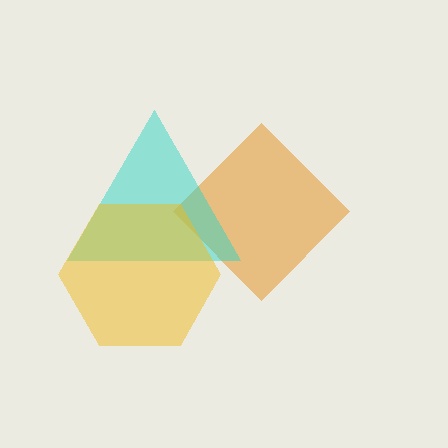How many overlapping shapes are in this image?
There are 3 overlapping shapes in the image.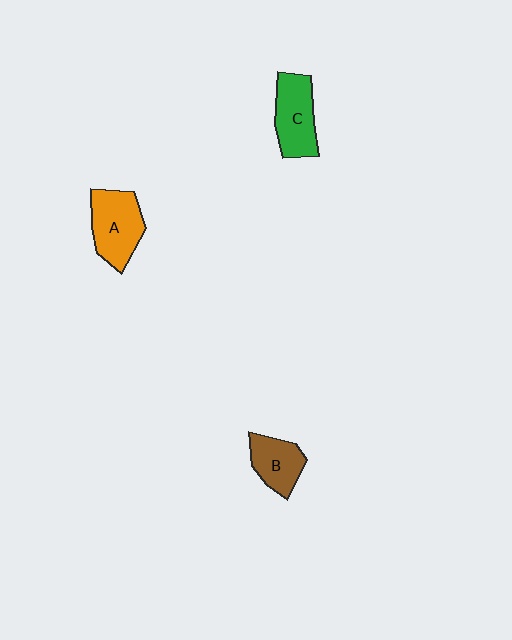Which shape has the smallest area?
Shape B (brown).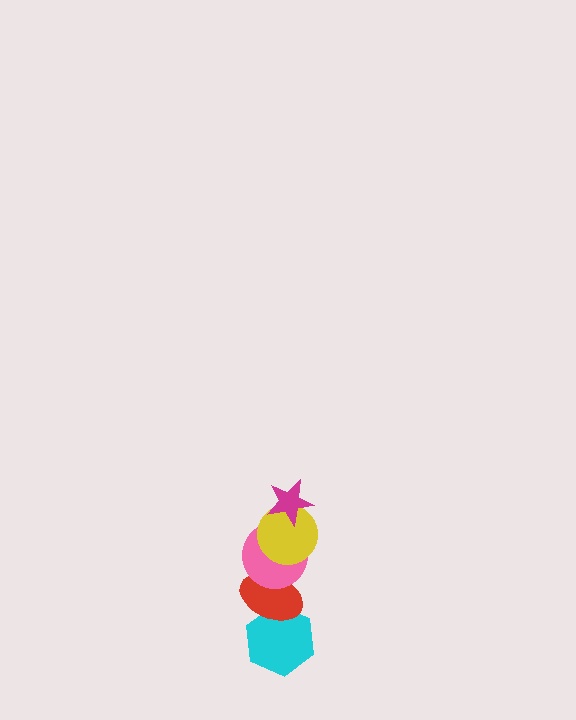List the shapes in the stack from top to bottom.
From top to bottom: the magenta star, the yellow circle, the pink circle, the red ellipse, the cyan hexagon.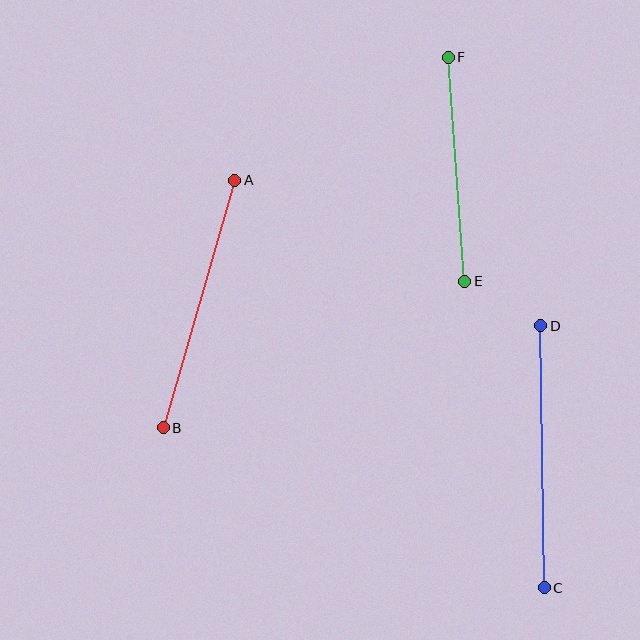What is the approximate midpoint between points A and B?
The midpoint is at approximately (199, 304) pixels.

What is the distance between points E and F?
The distance is approximately 224 pixels.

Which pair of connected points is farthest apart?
Points C and D are farthest apart.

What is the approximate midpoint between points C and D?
The midpoint is at approximately (543, 457) pixels.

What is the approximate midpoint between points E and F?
The midpoint is at approximately (457, 169) pixels.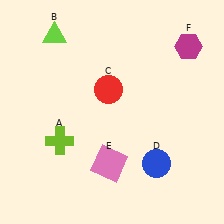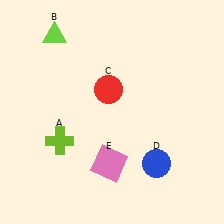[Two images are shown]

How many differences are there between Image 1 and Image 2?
There is 1 difference between the two images.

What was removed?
The magenta hexagon (F) was removed in Image 2.